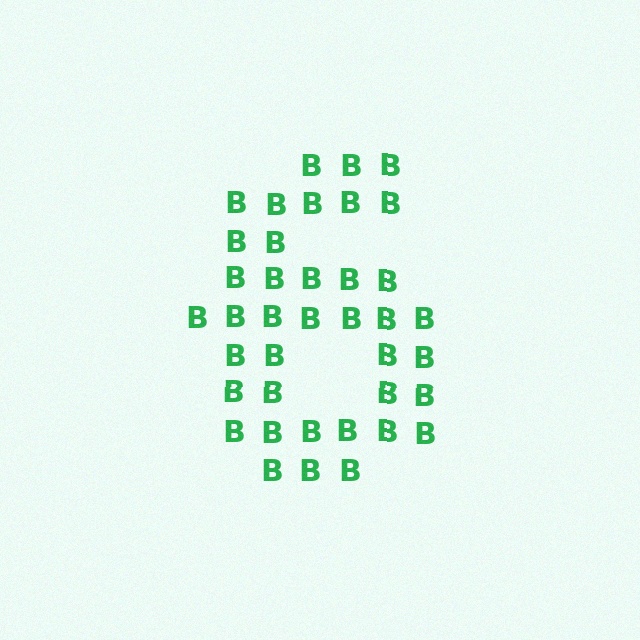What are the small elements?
The small elements are letter B's.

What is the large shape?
The large shape is the digit 6.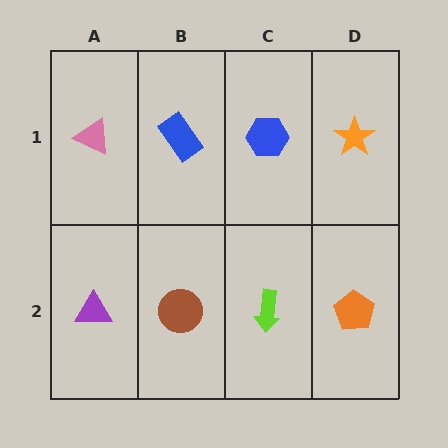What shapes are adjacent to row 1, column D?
An orange pentagon (row 2, column D), a blue hexagon (row 1, column C).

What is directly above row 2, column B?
A blue rectangle.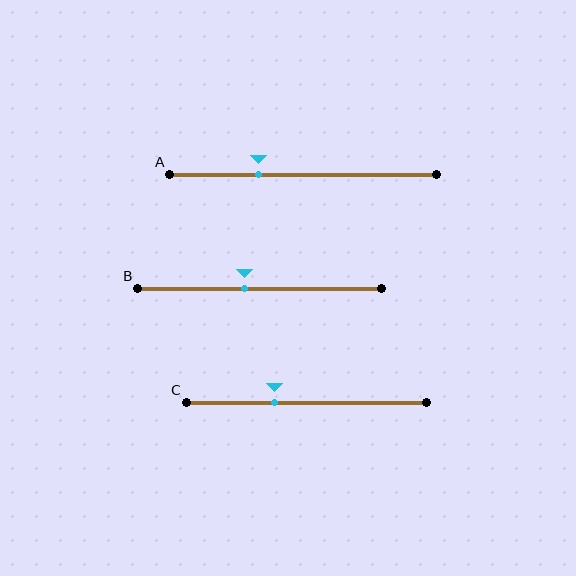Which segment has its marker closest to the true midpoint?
Segment B has its marker closest to the true midpoint.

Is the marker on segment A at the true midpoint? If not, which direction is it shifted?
No, the marker on segment A is shifted to the left by about 17% of the segment length.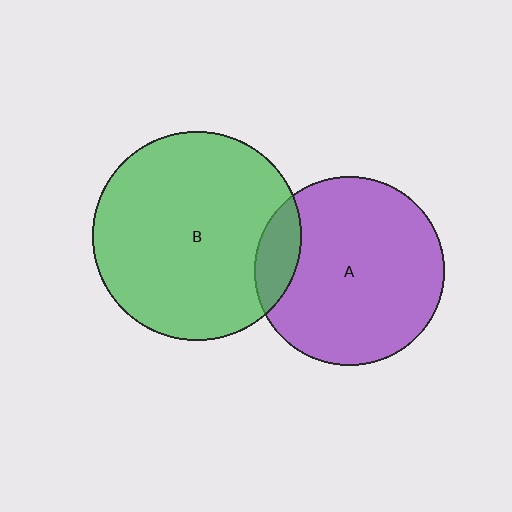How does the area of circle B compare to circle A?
Approximately 1.2 times.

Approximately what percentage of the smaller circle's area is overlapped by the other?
Approximately 15%.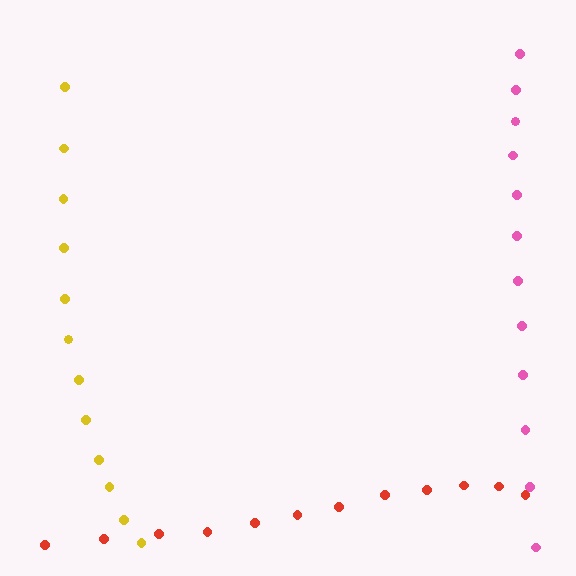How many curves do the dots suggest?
There are 3 distinct paths.